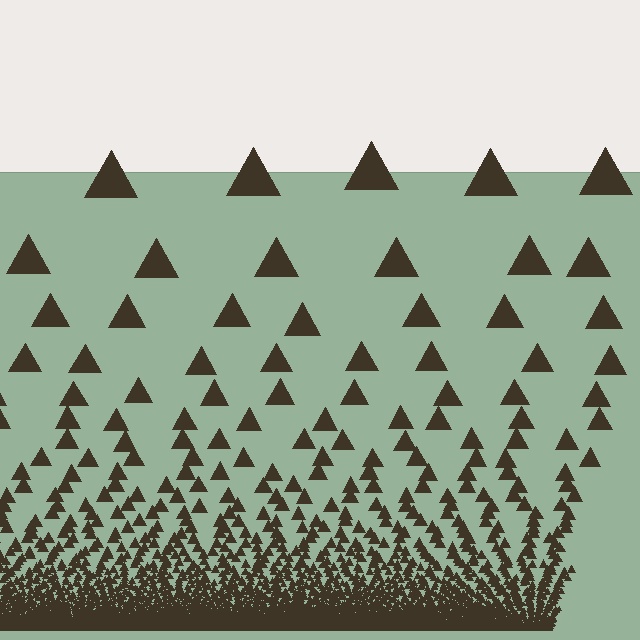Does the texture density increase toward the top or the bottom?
Density increases toward the bottom.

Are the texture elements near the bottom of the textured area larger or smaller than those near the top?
Smaller. The gradient is inverted — elements near the bottom are smaller and denser.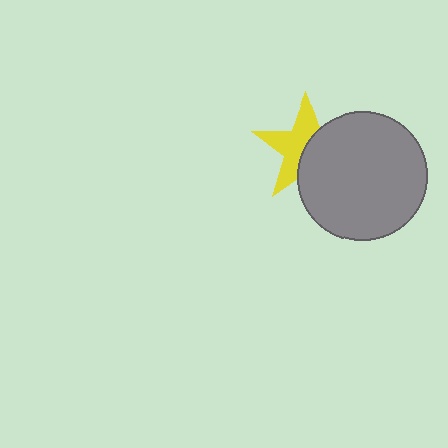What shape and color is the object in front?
The object in front is a gray circle.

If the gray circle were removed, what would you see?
You would see the complete yellow star.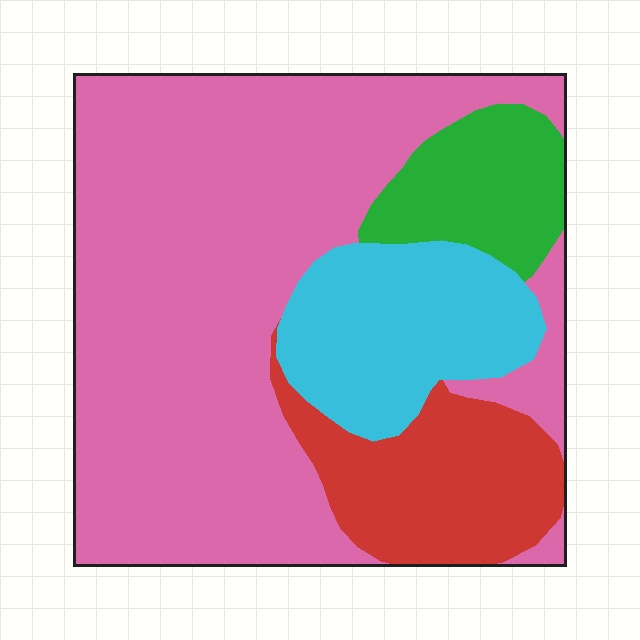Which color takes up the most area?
Pink, at roughly 60%.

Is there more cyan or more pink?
Pink.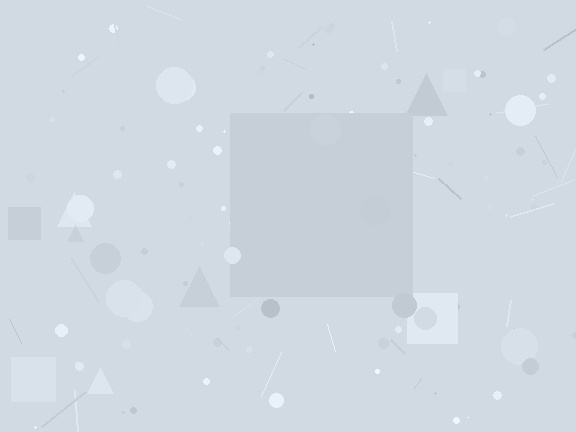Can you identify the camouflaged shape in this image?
The camouflaged shape is a square.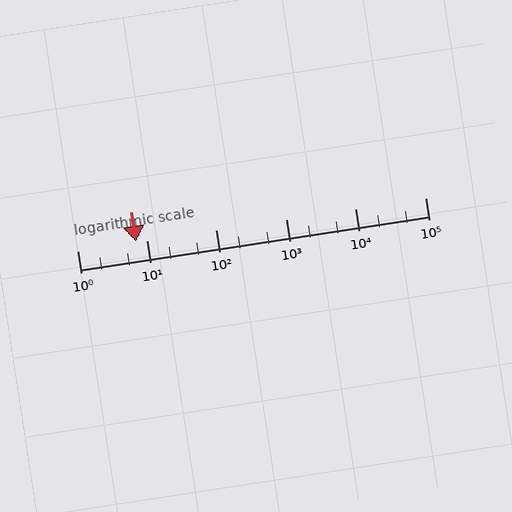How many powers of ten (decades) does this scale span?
The scale spans 5 decades, from 1 to 100000.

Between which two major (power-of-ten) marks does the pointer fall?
The pointer is between 1 and 10.